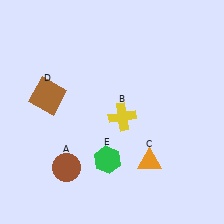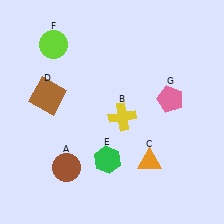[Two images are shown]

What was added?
A lime circle (F), a pink pentagon (G) were added in Image 2.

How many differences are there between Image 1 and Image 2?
There are 2 differences between the two images.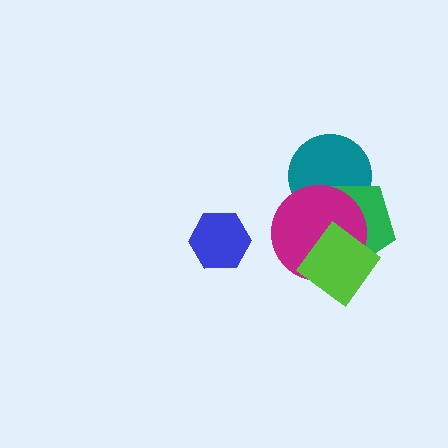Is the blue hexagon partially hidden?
No, no other shape covers it.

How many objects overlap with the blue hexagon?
0 objects overlap with the blue hexagon.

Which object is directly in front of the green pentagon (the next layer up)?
The magenta circle is directly in front of the green pentagon.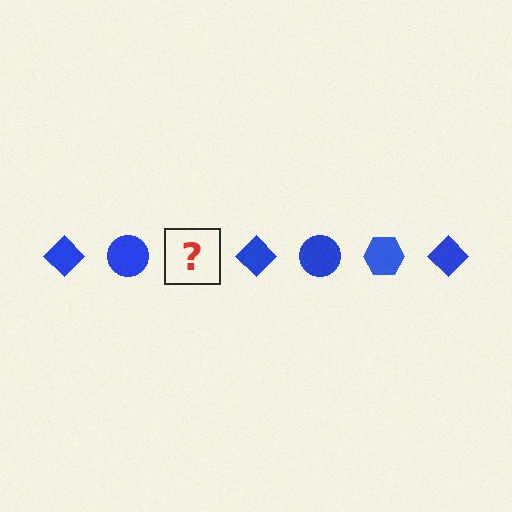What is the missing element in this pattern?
The missing element is a blue hexagon.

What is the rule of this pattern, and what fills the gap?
The rule is that the pattern cycles through diamond, circle, hexagon shapes in blue. The gap should be filled with a blue hexagon.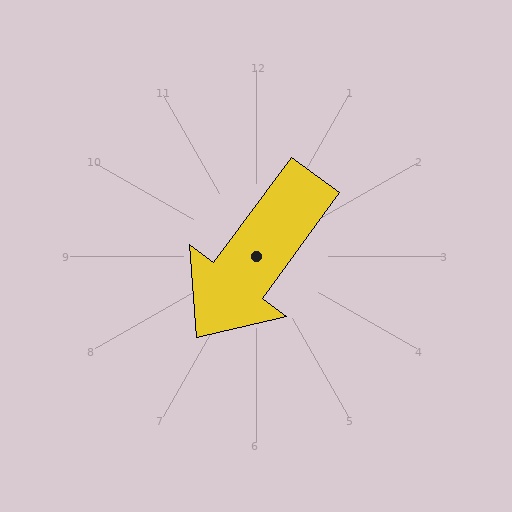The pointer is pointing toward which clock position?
Roughly 7 o'clock.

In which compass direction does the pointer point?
Southwest.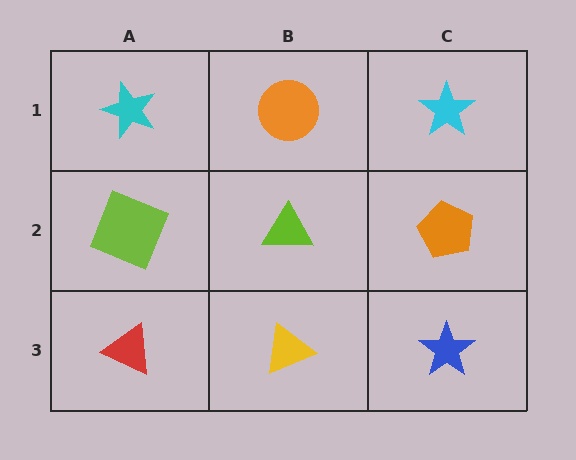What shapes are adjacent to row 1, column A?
A lime square (row 2, column A), an orange circle (row 1, column B).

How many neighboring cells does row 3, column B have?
3.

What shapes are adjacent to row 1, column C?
An orange pentagon (row 2, column C), an orange circle (row 1, column B).